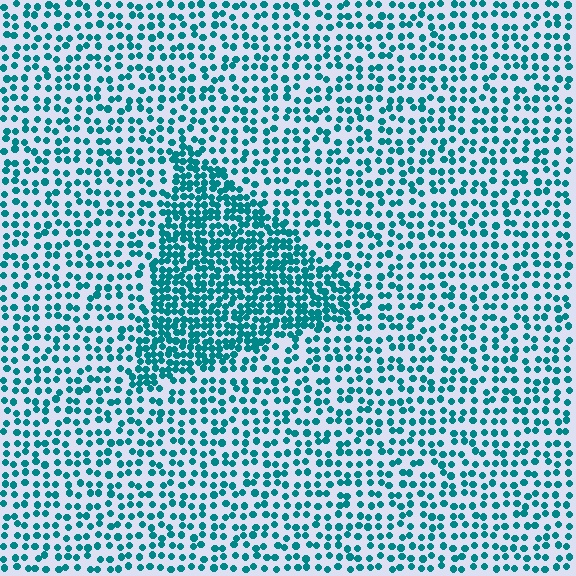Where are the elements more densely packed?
The elements are more densely packed inside the triangle boundary.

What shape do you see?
I see a triangle.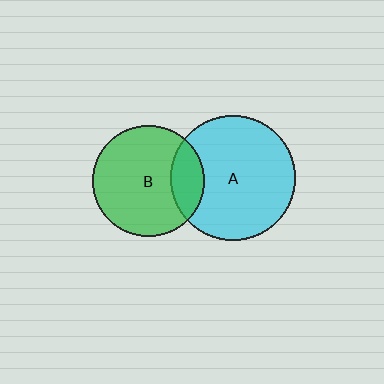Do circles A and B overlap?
Yes.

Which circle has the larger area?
Circle A (cyan).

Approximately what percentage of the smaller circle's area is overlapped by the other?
Approximately 20%.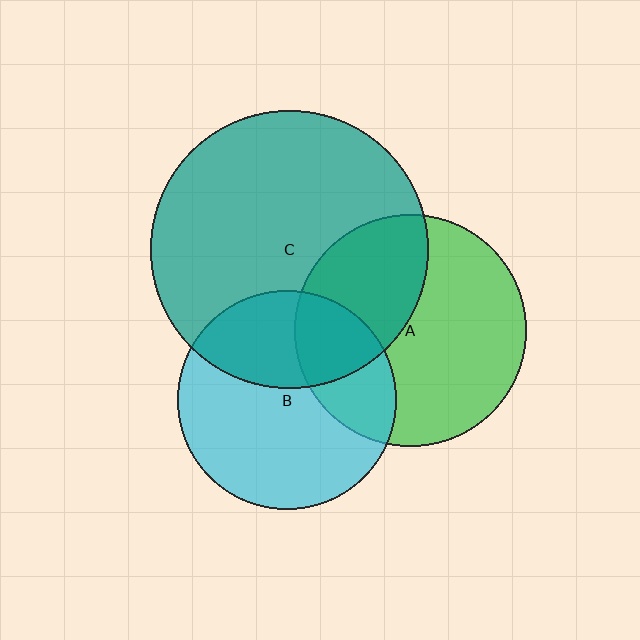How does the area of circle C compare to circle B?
Approximately 1.6 times.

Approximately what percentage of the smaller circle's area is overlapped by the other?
Approximately 35%.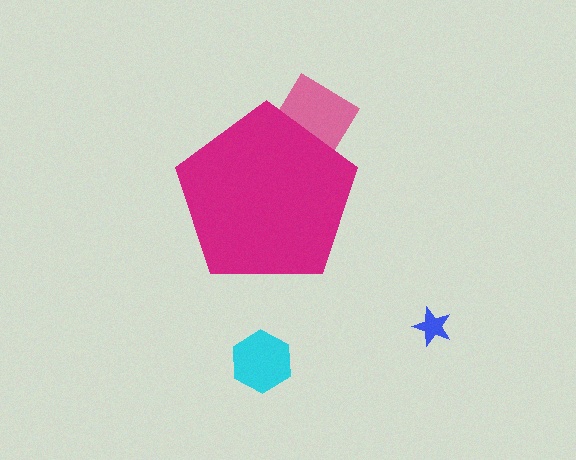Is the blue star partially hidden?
No, the blue star is fully visible.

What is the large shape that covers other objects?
A magenta pentagon.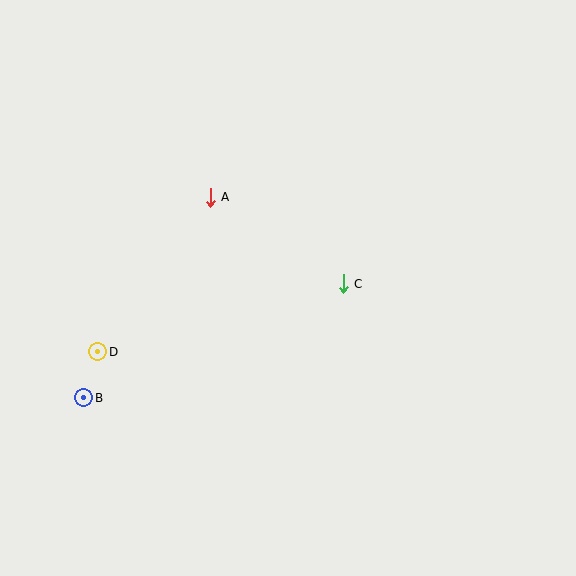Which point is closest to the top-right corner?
Point C is closest to the top-right corner.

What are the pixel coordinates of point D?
Point D is at (98, 352).